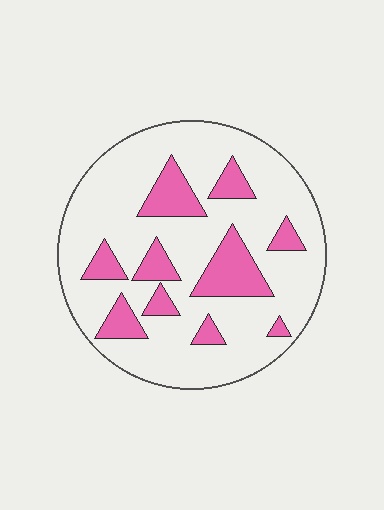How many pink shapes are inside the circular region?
10.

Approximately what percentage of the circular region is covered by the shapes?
Approximately 20%.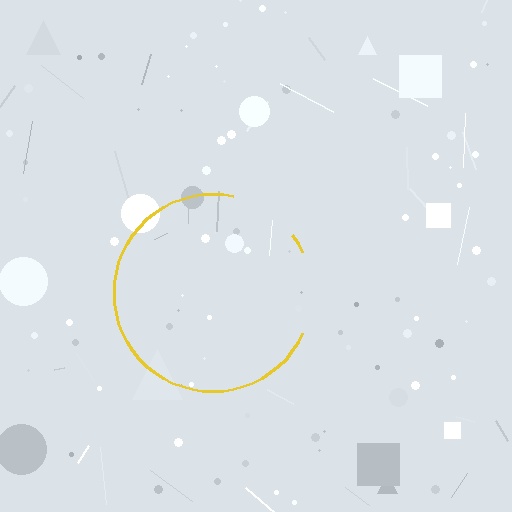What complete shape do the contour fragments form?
The contour fragments form a circle.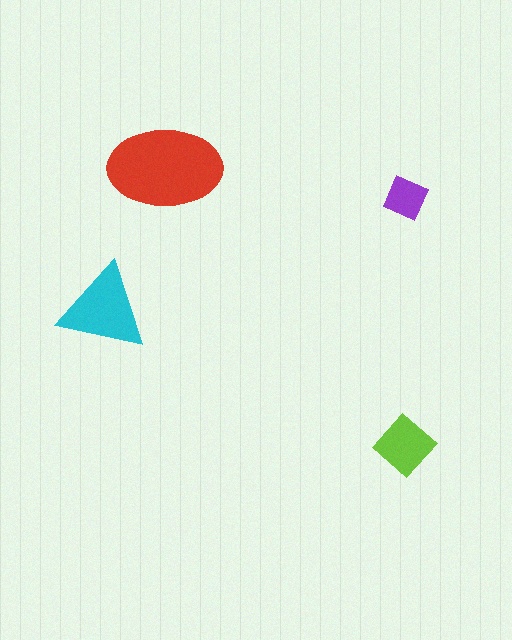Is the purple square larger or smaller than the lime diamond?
Smaller.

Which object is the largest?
The red ellipse.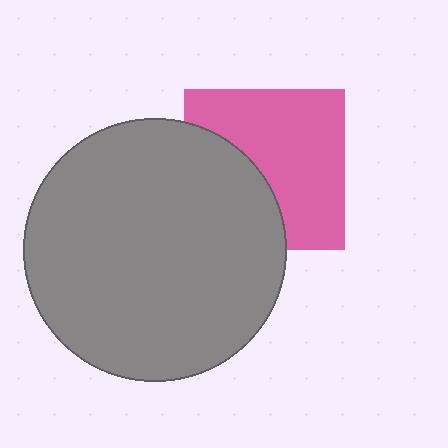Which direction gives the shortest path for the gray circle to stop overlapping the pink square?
Moving left gives the shortest separation.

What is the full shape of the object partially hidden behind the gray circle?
The partially hidden object is a pink square.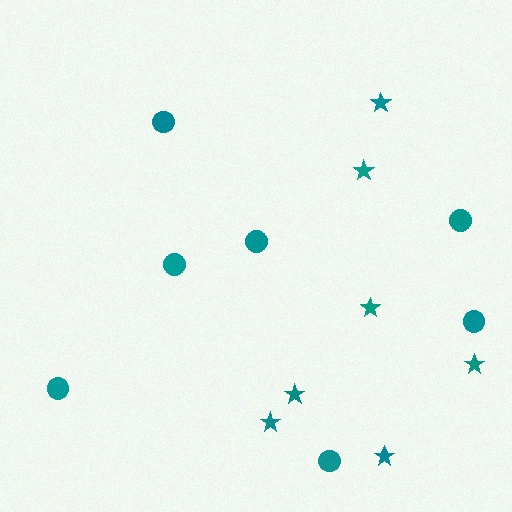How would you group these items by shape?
There are 2 groups: one group of circles (7) and one group of stars (7).